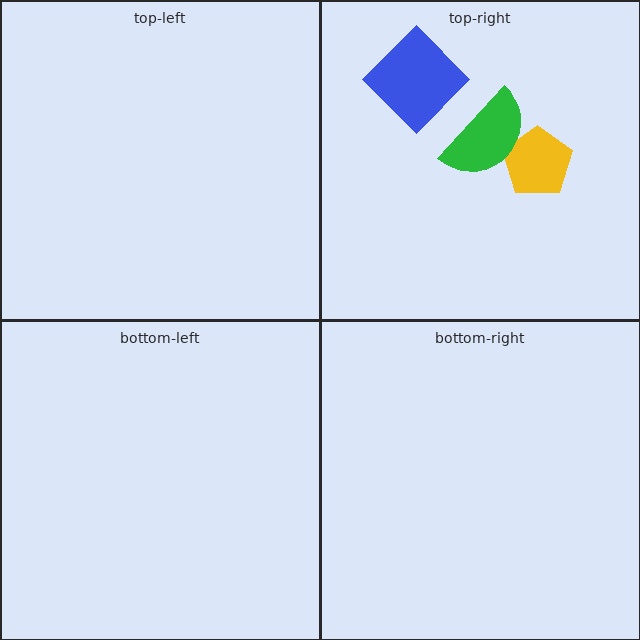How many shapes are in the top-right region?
3.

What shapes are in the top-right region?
The yellow pentagon, the green semicircle, the blue diamond.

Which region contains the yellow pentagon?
The top-right region.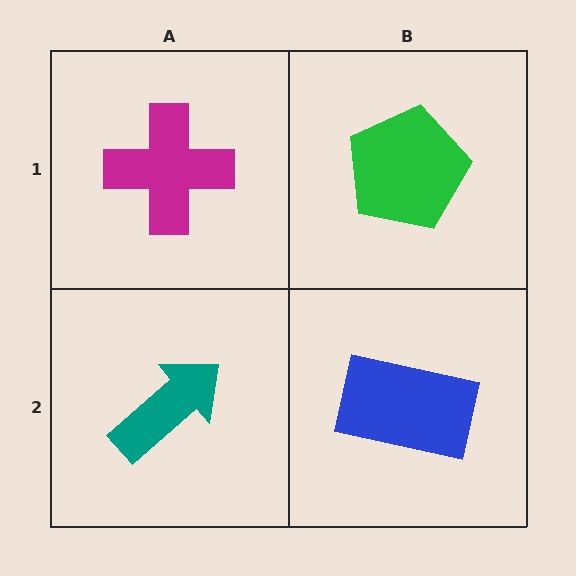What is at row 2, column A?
A teal arrow.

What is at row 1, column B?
A green pentagon.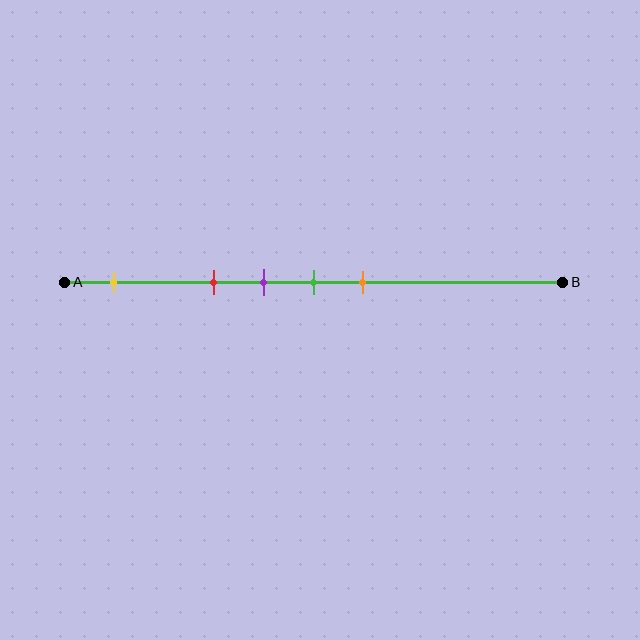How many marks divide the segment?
There are 5 marks dividing the segment.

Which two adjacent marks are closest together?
The purple and green marks are the closest adjacent pair.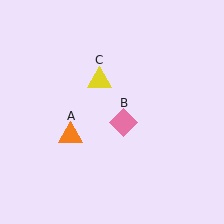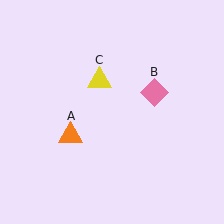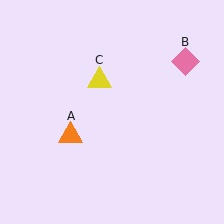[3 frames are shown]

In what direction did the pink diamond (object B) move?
The pink diamond (object B) moved up and to the right.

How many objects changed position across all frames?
1 object changed position: pink diamond (object B).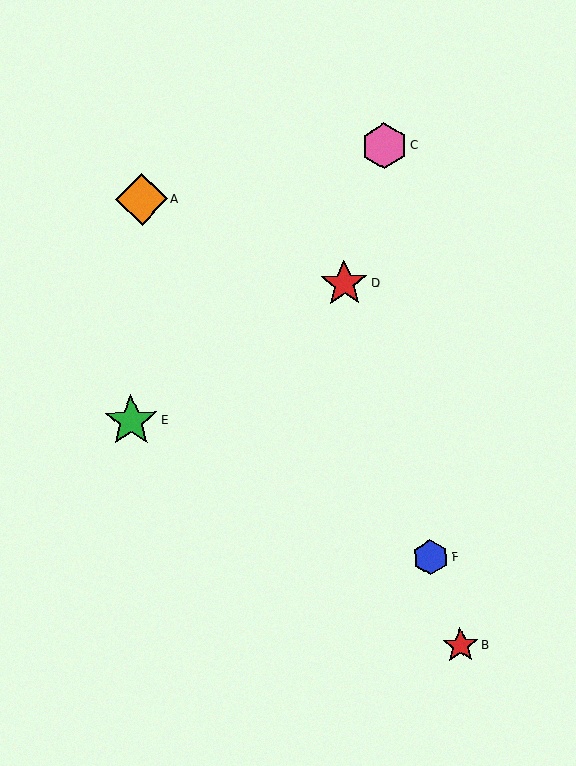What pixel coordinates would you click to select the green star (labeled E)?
Click at (131, 421) to select the green star E.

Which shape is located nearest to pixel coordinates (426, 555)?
The blue hexagon (labeled F) at (431, 557) is nearest to that location.